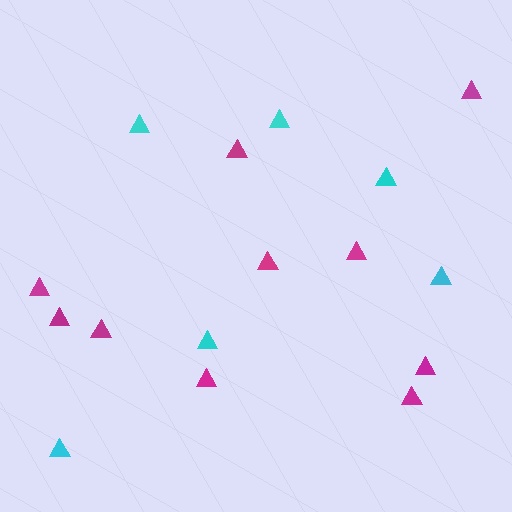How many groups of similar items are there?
There are 2 groups: one group of magenta triangles (10) and one group of cyan triangles (6).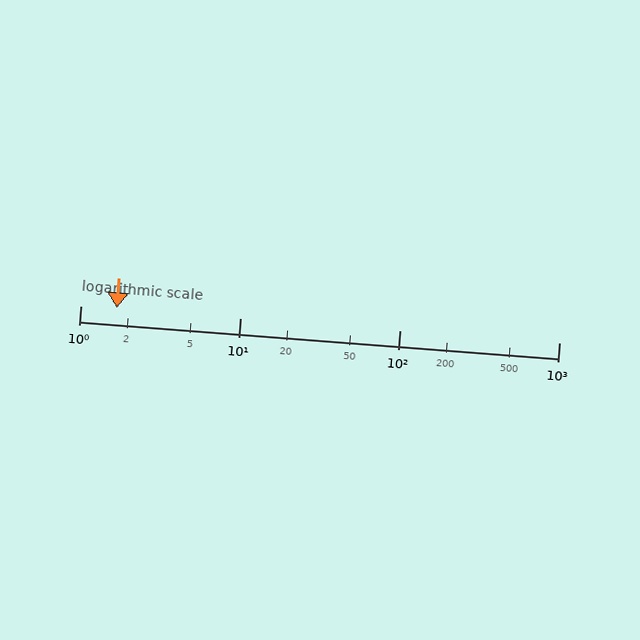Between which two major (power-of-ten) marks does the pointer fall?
The pointer is between 1 and 10.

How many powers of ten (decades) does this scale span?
The scale spans 3 decades, from 1 to 1000.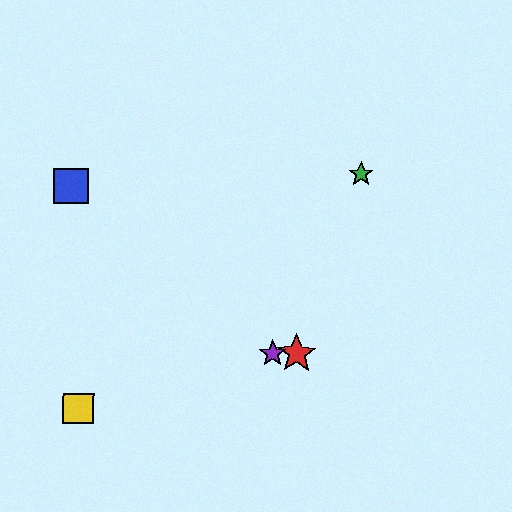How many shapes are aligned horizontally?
2 shapes (the red star, the purple star) are aligned horizontally.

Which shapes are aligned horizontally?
The red star, the purple star are aligned horizontally.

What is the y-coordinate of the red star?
The red star is at y≈354.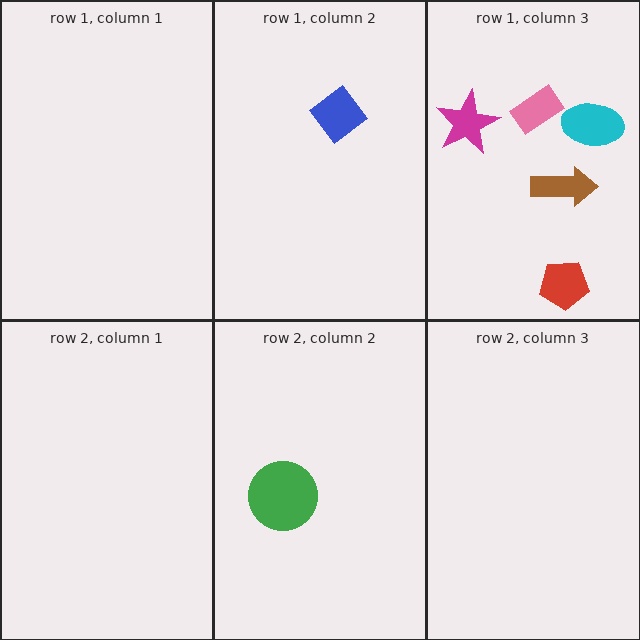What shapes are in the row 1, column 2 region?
The blue diamond.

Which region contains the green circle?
The row 2, column 2 region.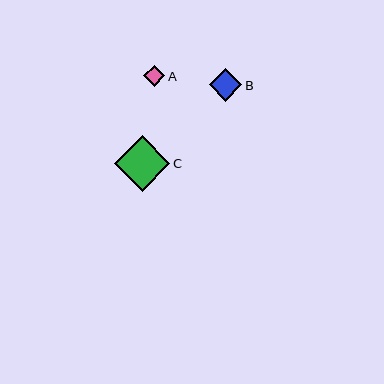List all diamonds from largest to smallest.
From largest to smallest: C, B, A.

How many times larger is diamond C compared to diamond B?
Diamond C is approximately 1.7 times the size of diamond B.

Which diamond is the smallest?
Diamond A is the smallest with a size of approximately 21 pixels.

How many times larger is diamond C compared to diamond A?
Diamond C is approximately 2.6 times the size of diamond A.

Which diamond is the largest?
Diamond C is the largest with a size of approximately 55 pixels.